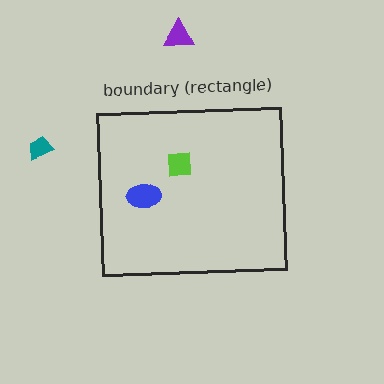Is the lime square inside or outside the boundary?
Inside.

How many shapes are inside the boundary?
2 inside, 2 outside.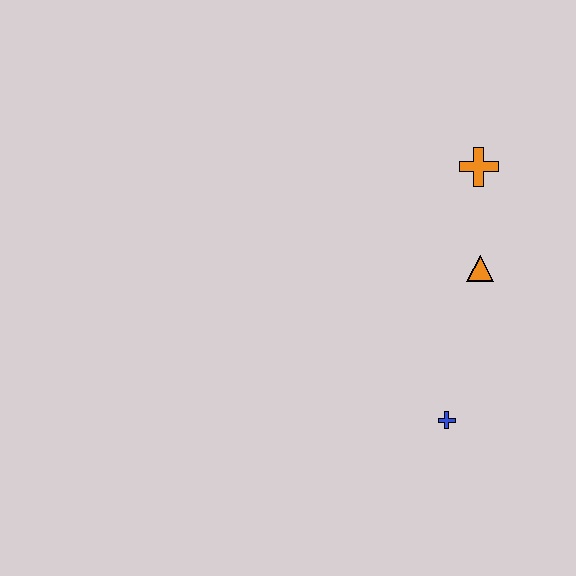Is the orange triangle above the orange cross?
No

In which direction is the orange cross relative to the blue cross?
The orange cross is above the blue cross.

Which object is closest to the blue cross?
The orange triangle is closest to the blue cross.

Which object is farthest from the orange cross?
The blue cross is farthest from the orange cross.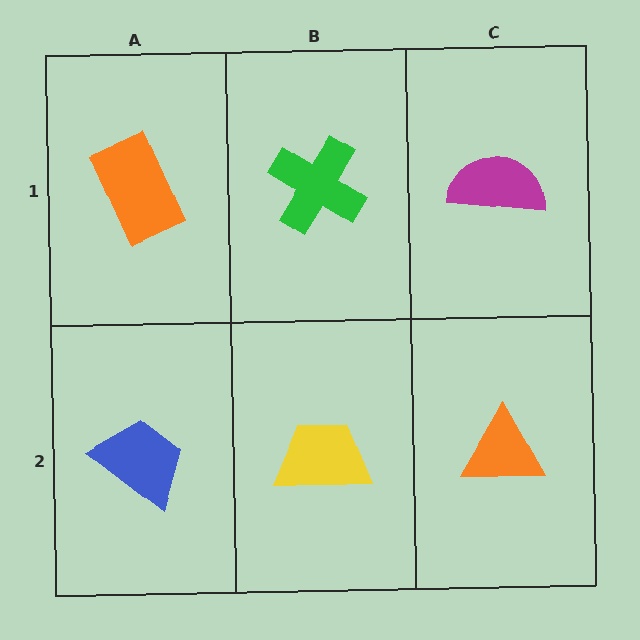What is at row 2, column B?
A yellow trapezoid.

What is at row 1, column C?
A magenta semicircle.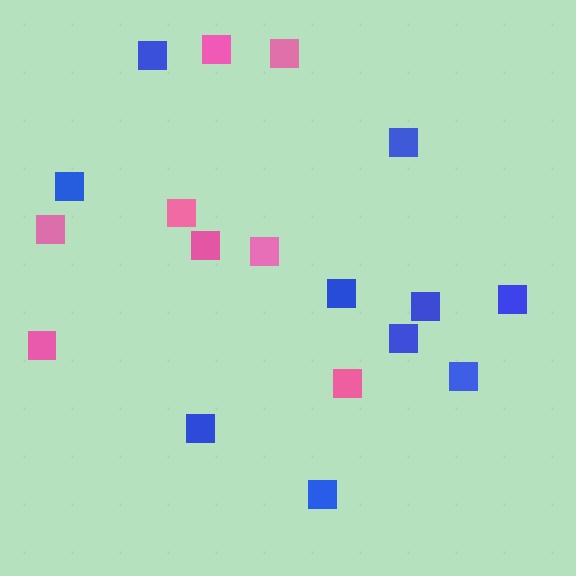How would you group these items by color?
There are 2 groups: one group of blue squares (10) and one group of pink squares (8).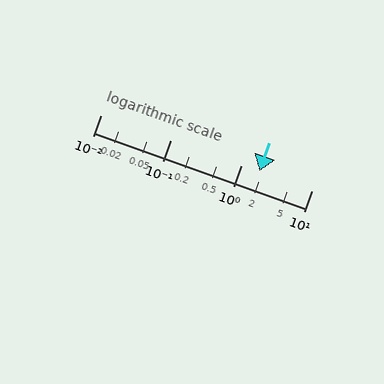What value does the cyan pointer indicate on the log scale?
The pointer indicates approximately 1.8.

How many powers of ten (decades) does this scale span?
The scale spans 3 decades, from 0.01 to 10.